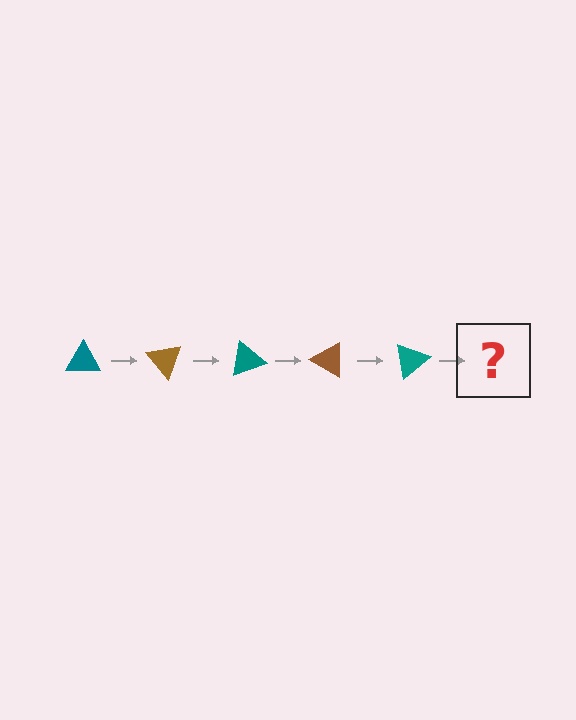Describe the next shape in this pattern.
It should be a brown triangle, rotated 250 degrees from the start.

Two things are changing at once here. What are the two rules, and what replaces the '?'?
The two rules are that it rotates 50 degrees each step and the color cycles through teal and brown. The '?' should be a brown triangle, rotated 250 degrees from the start.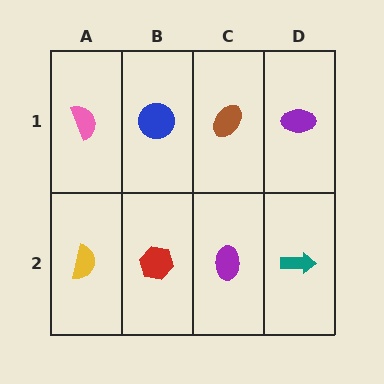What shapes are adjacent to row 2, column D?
A purple ellipse (row 1, column D), a purple ellipse (row 2, column C).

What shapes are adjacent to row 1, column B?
A red hexagon (row 2, column B), a pink semicircle (row 1, column A), a brown ellipse (row 1, column C).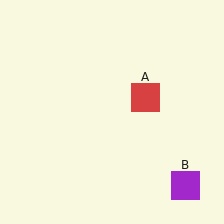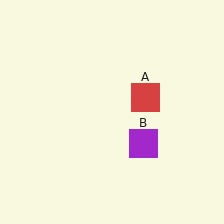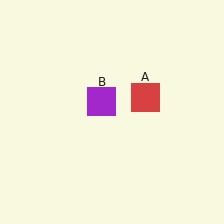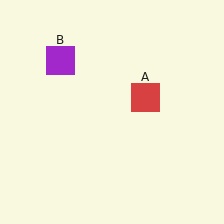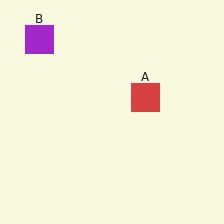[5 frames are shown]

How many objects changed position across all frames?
1 object changed position: purple square (object B).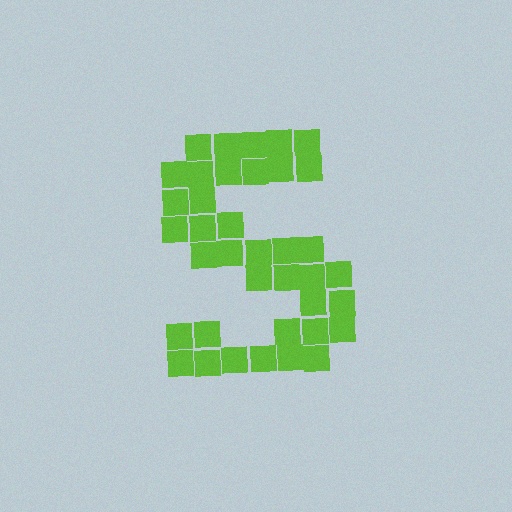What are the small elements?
The small elements are squares.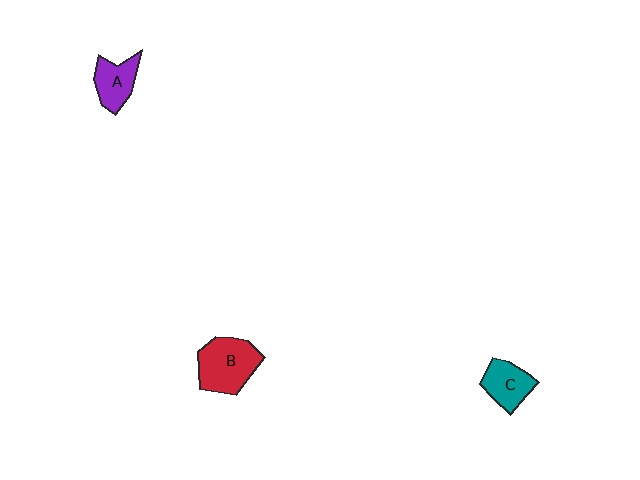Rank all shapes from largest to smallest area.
From largest to smallest: B (red), C (teal), A (purple).